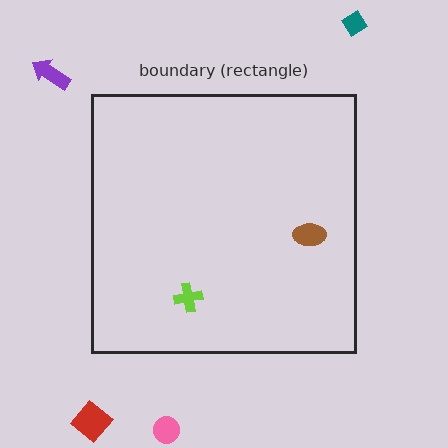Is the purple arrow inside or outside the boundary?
Outside.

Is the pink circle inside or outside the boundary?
Outside.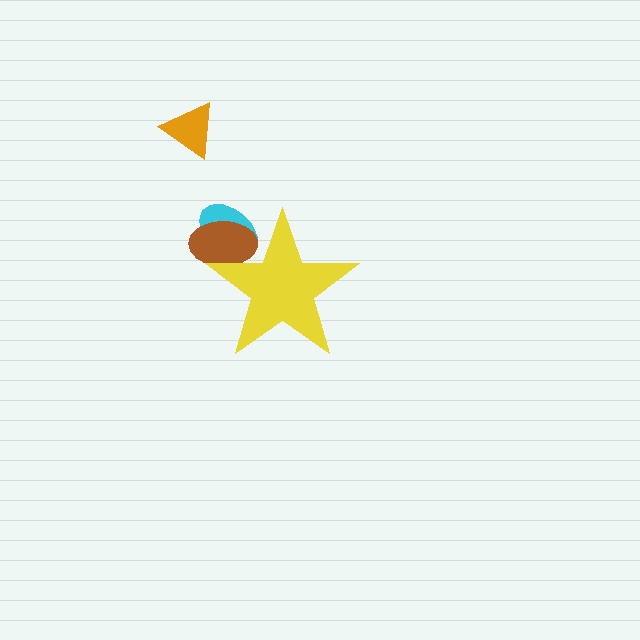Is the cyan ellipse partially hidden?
Yes, the cyan ellipse is partially hidden behind the yellow star.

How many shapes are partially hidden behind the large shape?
2 shapes are partially hidden.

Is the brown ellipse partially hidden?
Yes, the brown ellipse is partially hidden behind the yellow star.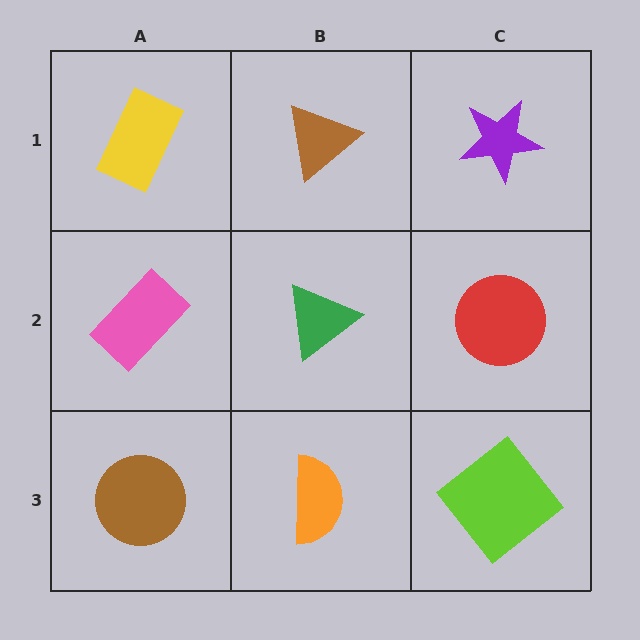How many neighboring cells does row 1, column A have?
2.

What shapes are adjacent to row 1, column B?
A green triangle (row 2, column B), a yellow rectangle (row 1, column A), a purple star (row 1, column C).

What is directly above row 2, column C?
A purple star.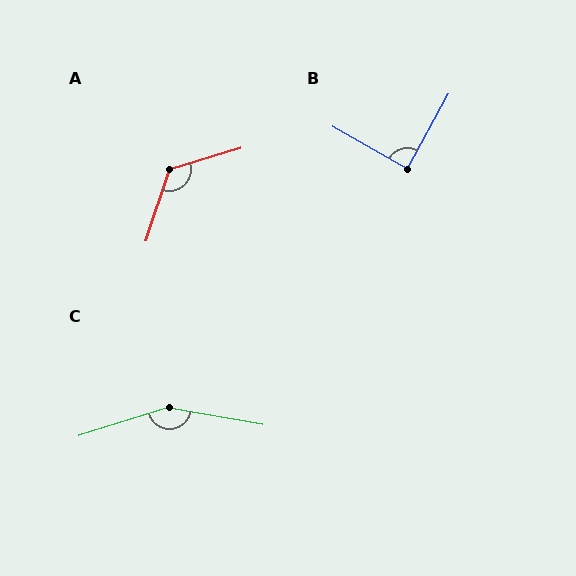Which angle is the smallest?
B, at approximately 89 degrees.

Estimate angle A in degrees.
Approximately 125 degrees.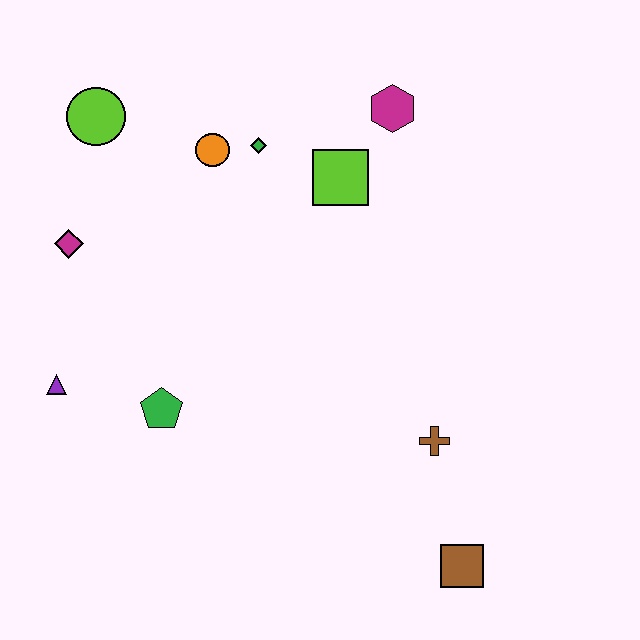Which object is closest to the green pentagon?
The purple triangle is closest to the green pentagon.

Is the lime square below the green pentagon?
No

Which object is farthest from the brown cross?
The lime circle is farthest from the brown cross.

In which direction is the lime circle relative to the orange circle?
The lime circle is to the left of the orange circle.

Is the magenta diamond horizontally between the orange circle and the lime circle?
No